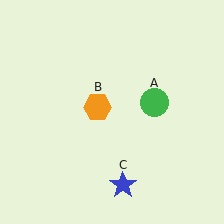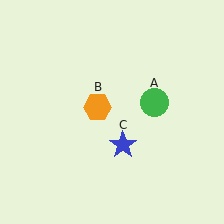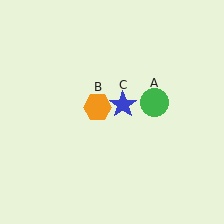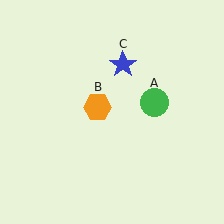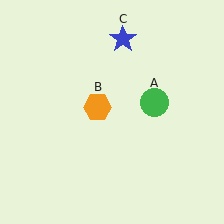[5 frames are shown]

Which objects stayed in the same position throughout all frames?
Green circle (object A) and orange hexagon (object B) remained stationary.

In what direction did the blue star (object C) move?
The blue star (object C) moved up.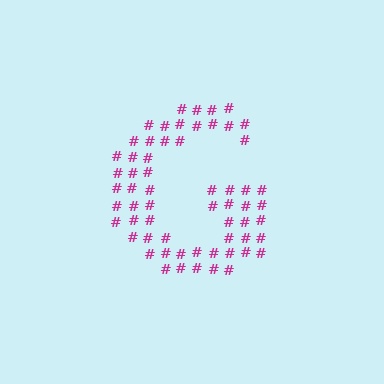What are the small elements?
The small elements are hash symbols.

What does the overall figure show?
The overall figure shows the letter G.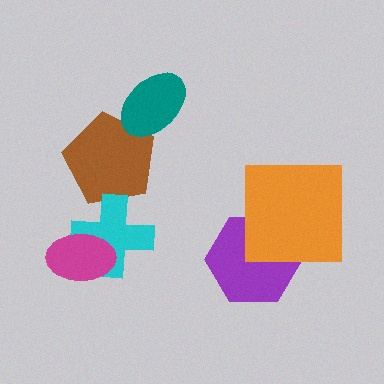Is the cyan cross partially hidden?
Yes, it is partially covered by another shape.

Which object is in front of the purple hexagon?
The orange square is in front of the purple hexagon.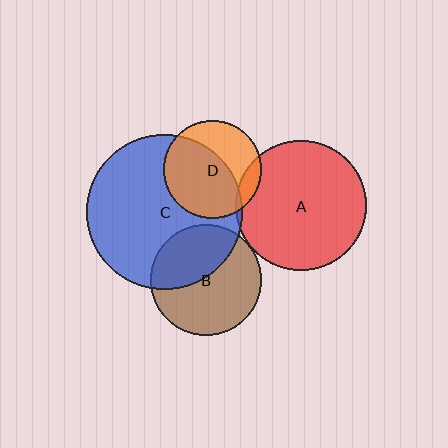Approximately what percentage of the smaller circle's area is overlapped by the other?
Approximately 40%.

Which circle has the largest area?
Circle C (blue).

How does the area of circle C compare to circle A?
Approximately 1.4 times.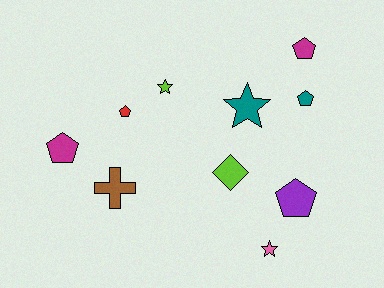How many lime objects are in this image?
There are 2 lime objects.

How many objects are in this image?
There are 10 objects.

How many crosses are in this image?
There is 1 cross.